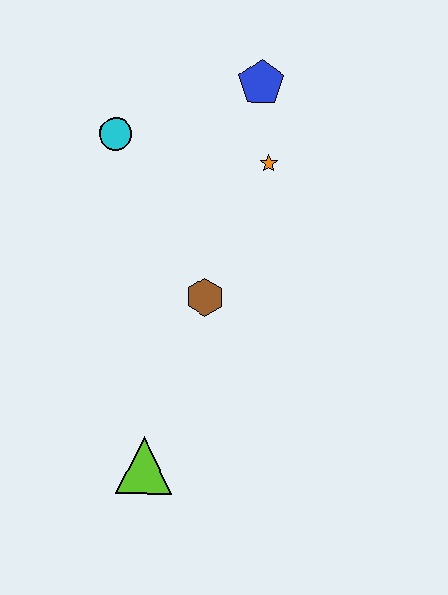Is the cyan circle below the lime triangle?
No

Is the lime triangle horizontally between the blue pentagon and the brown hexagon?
No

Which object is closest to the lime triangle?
The brown hexagon is closest to the lime triangle.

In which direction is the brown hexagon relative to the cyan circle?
The brown hexagon is below the cyan circle.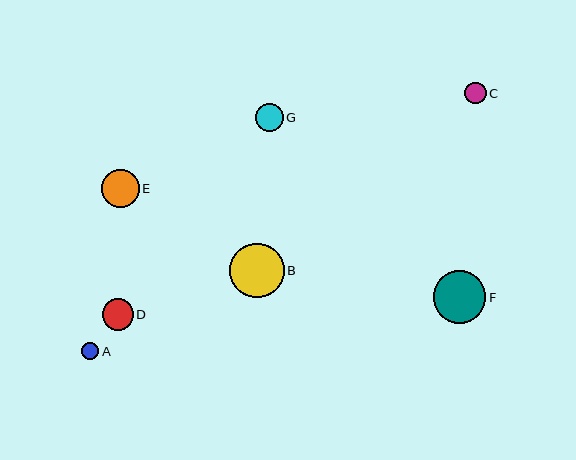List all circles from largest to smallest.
From largest to smallest: B, F, E, D, G, C, A.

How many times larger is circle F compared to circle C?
Circle F is approximately 2.5 times the size of circle C.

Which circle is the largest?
Circle B is the largest with a size of approximately 55 pixels.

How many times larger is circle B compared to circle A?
Circle B is approximately 3.2 times the size of circle A.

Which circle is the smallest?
Circle A is the smallest with a size of approximately 17 pixels.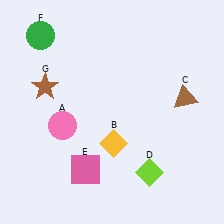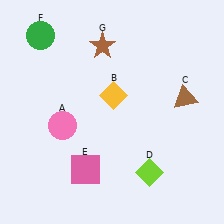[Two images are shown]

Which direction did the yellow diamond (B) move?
The yellow diamond (B) moved up.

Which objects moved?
The objects that moved are: the yellow diamond (B), the brown star (G).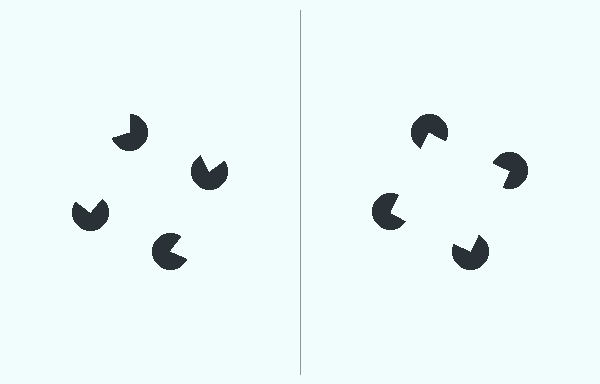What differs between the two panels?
The pac-man discs are positioned identically on both sides; only the wedge orientations differ. On the right they align to a square; on the left they are misaligned.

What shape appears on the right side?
An illusory square.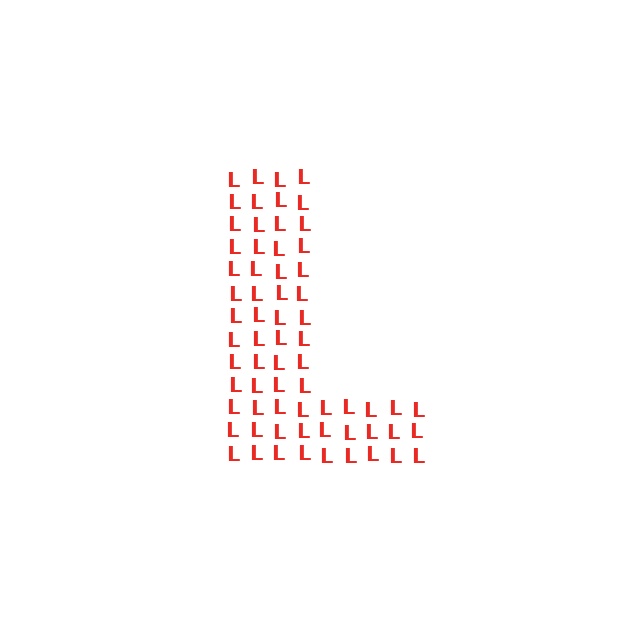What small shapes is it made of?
It is made of small letter L's.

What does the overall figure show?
The overall figure shows the letter L.